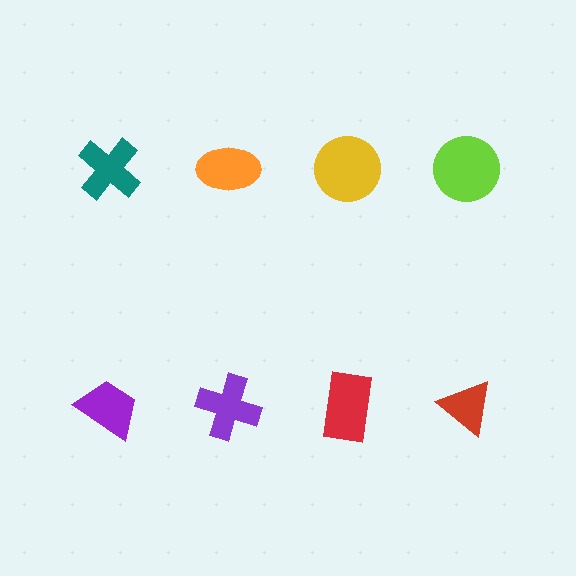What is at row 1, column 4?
A lime circle.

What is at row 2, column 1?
A purple trapezoid.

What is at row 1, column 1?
A teal cross.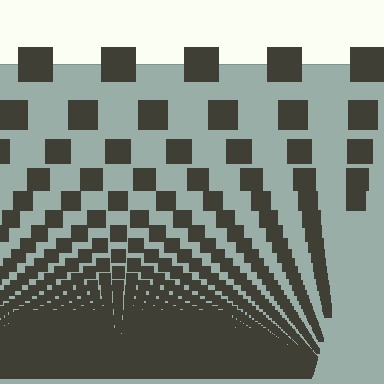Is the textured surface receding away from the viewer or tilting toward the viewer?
The surface appears to tilt toward the viewer. Texture elements get larger and sparser toward the top.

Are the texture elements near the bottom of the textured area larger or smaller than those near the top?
Smaller. The gradient is inverted — elements near the bottom are smaller and denser.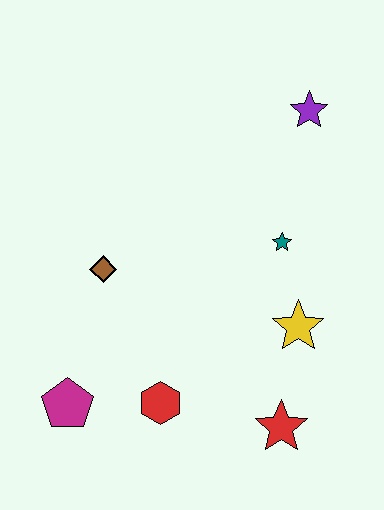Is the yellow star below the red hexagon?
No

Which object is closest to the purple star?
The teal star is closest to the purple star.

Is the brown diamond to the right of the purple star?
No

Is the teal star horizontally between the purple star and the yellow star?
No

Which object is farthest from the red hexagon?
The purple star is farthest from the red hexagon.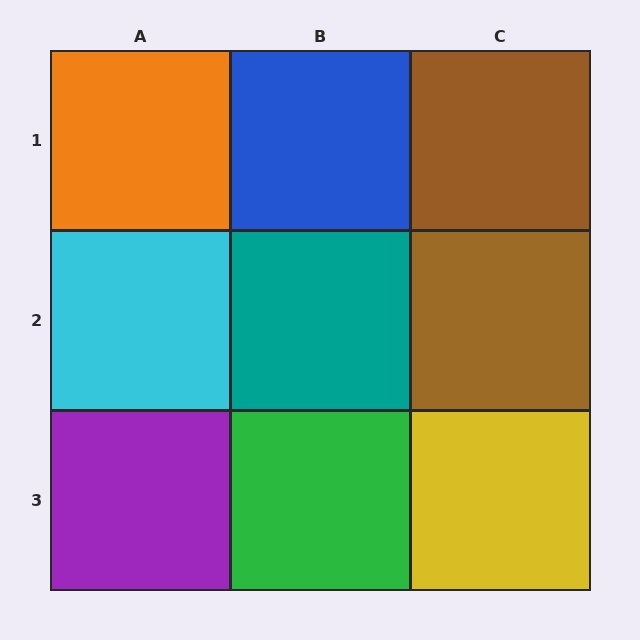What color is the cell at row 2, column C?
Brown.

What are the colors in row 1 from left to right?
Orange, blue, brown.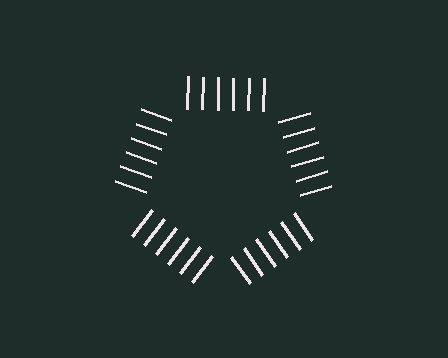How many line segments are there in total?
30 — 6 along each of the 5 edges.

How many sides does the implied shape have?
5 sides — the line-ends trace a pentagon.